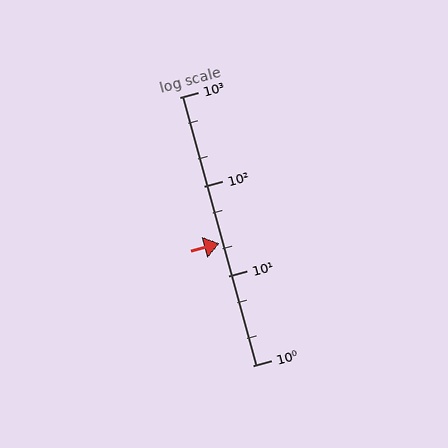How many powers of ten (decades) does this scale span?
The scale spans 3 decades, from 1 to 1000.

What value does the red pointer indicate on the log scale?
The pointer indicates approximately 23.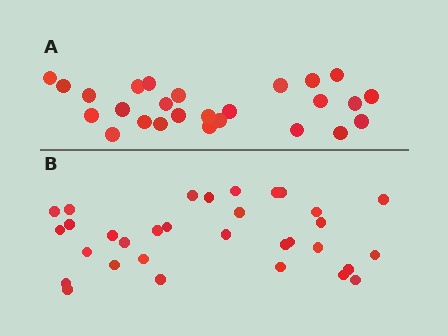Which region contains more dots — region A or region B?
Region B (the bottom region) has more dots.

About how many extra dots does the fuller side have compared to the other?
Region B has about 6 more dots than region A.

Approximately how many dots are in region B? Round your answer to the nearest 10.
About 30 dots. (The exact count is 32, which rounds to 30.)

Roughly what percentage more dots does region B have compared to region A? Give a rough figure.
About 25% more.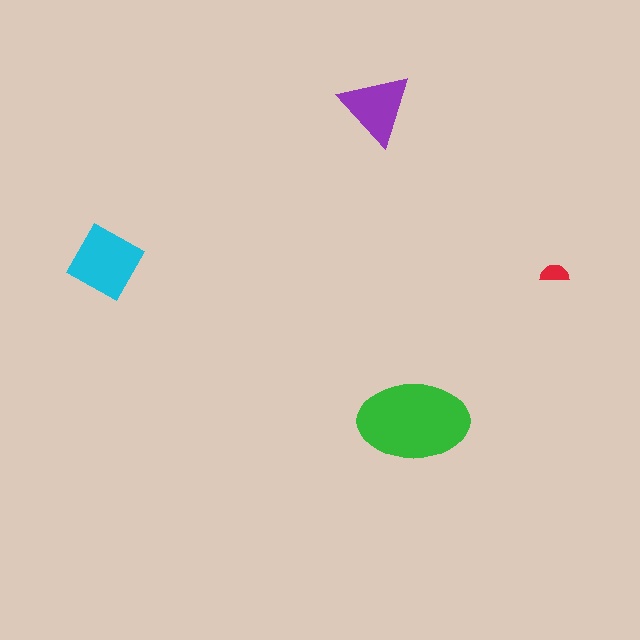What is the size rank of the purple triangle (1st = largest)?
3rd.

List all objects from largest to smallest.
The green ellipse, the cyan square, the purple triangle, the red semicircle.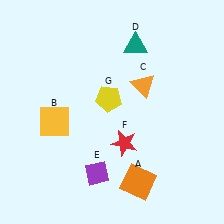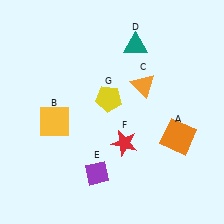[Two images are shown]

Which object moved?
The orange square (A) moved up.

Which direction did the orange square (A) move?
The orange square (A) moved up.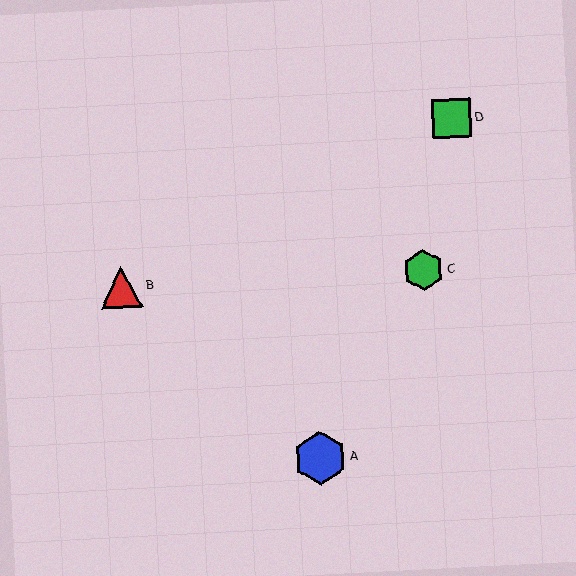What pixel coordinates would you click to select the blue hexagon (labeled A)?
Click at (320, 458) to select the blue hexagon A.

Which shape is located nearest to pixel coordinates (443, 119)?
The green square (labeled D) at (452, 118) is nearest to that location.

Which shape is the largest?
The blue hexagon (labeled A) is the largest.